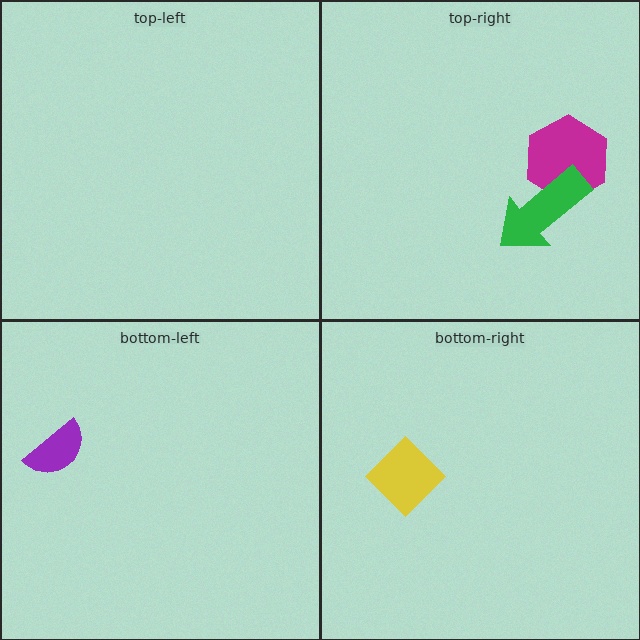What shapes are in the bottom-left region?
The purple semicircle.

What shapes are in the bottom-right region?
The yellow diamond.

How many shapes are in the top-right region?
2.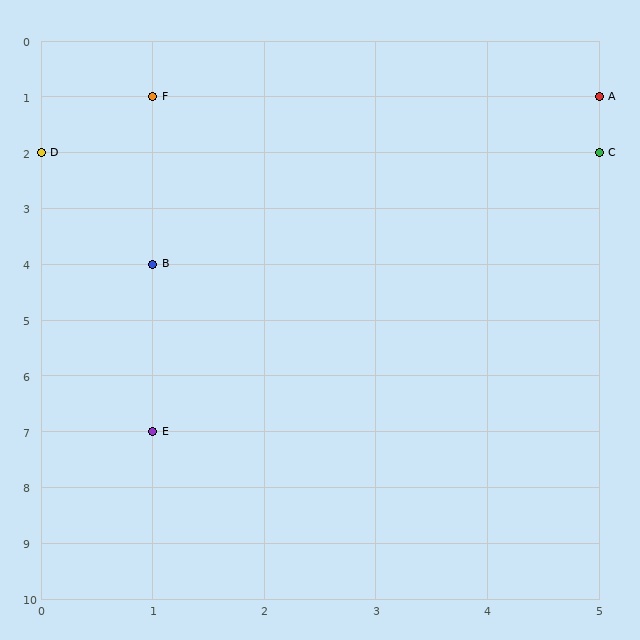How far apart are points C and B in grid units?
Points C and B are 4 columns and 2 rows apart (about 4.5 grid units diagonally).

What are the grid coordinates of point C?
Point C is at grid coordinates (5, 2).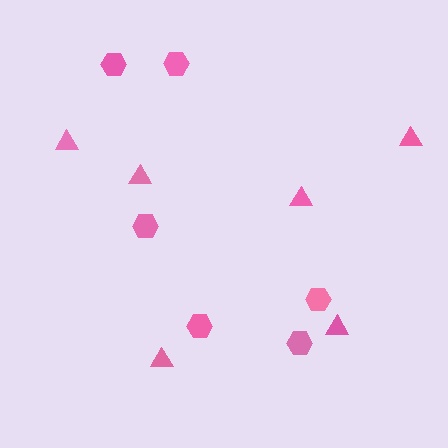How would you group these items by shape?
There are 2 groups: one group of hexagons (6) and one group of triangles (6).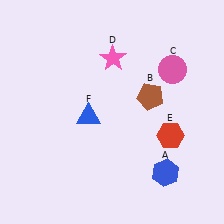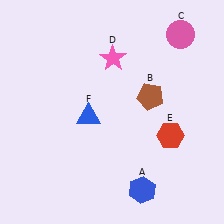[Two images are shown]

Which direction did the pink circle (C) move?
The pink circle (C) moved up.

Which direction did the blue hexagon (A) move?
The blue hexagon (A) moved left.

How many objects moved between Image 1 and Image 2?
2 objects moved between the two images.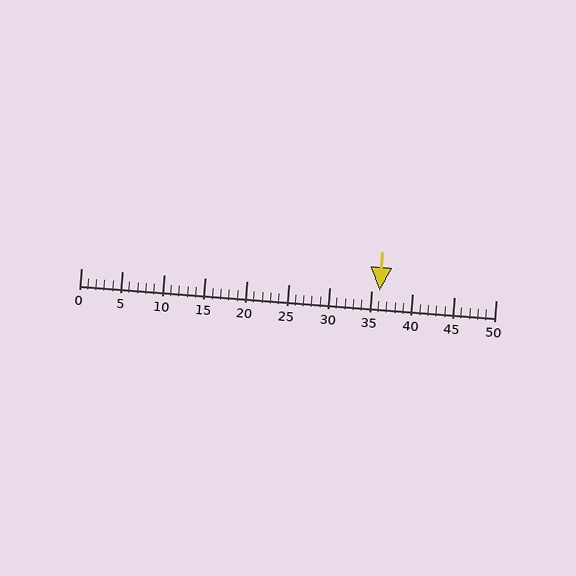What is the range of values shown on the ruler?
The ruler shows values from 0 to 50.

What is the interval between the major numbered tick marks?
The major tick marks are spaced 5 units apart.